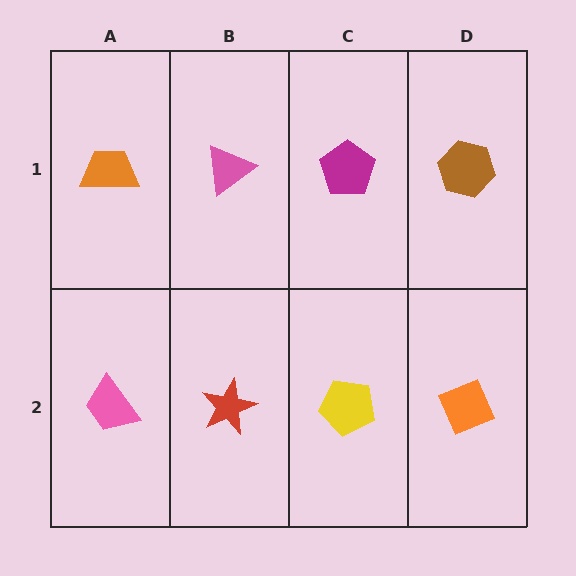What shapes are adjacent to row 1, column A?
A pink trapezoid (row 2, column A), a pink triangle (row 1, column B).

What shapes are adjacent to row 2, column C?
A magenta pentagon (row 1, column C), a red star (row 2, column B), an orange diamond (row 2, column D).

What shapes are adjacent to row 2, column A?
An orange trapezoid (row 1, column A), a red star (row 2, column B).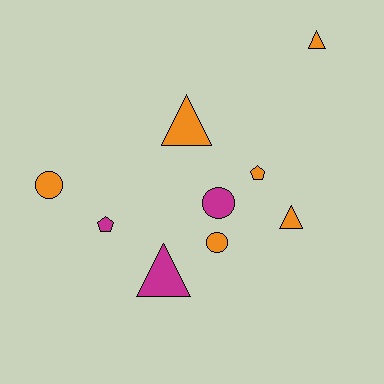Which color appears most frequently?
Orange, with 6 objects.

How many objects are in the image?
There are 9 objects.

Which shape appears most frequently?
Triangle, with 4 objects.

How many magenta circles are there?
There is 1 magenta circle.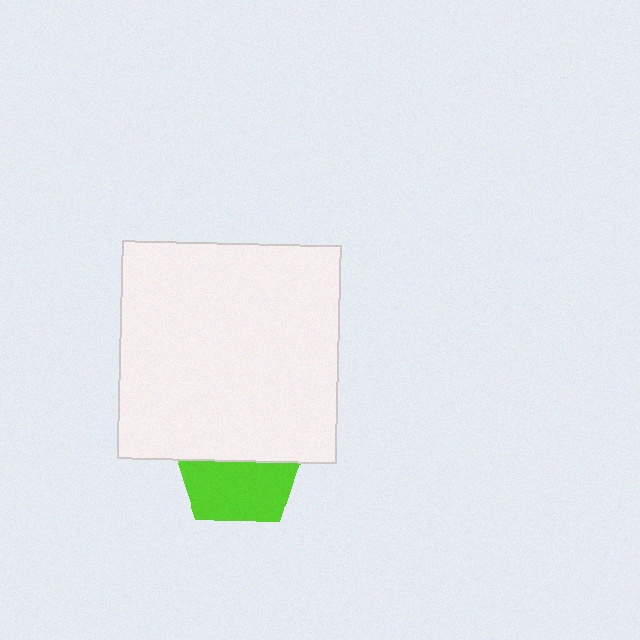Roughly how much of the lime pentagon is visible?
About half of it is visible (roughly 50%).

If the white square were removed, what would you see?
You would see the complete lime pentagon.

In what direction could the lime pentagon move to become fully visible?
The lime pentagon could move down. That would shift it out from behind the white square entirely.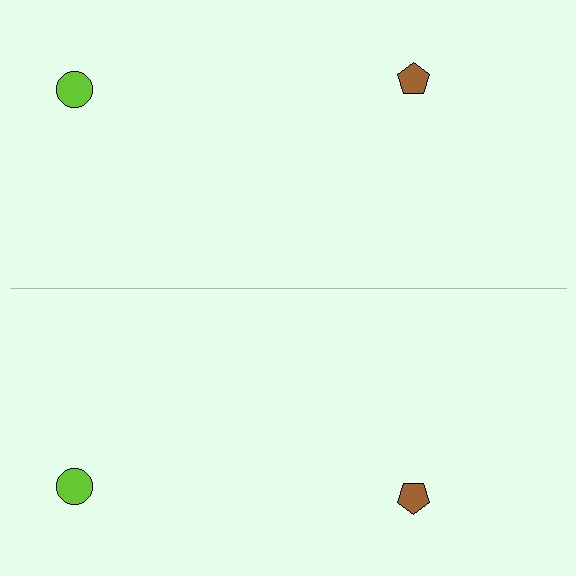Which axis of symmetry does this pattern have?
The pattern has a horizontal axis of symmetry running through the center of the image.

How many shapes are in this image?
There are 4 shapes in this image.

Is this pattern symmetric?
Yes, this pattern has bilateral (reflection) symmetry.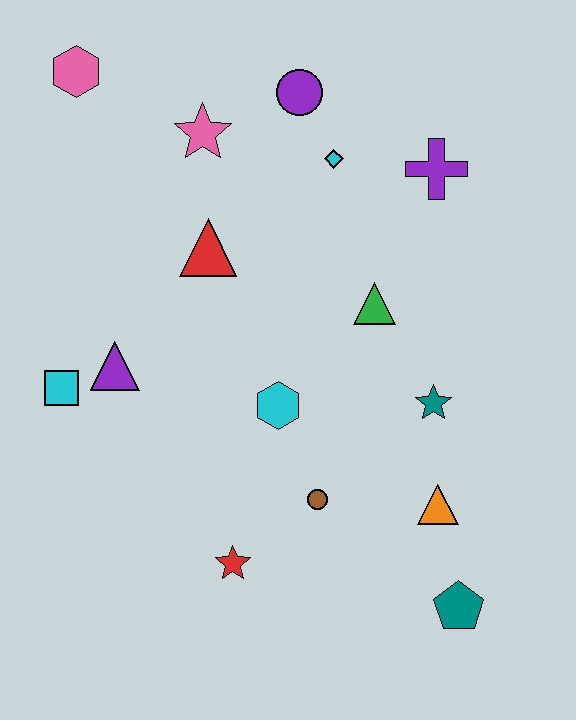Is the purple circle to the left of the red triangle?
No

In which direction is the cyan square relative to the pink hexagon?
The cyan square is below the pink hexagon.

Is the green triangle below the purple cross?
Yes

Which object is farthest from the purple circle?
The teal pentagon is farthest from the purple circle.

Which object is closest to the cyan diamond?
The purple circle is closest to the cyan diamond.